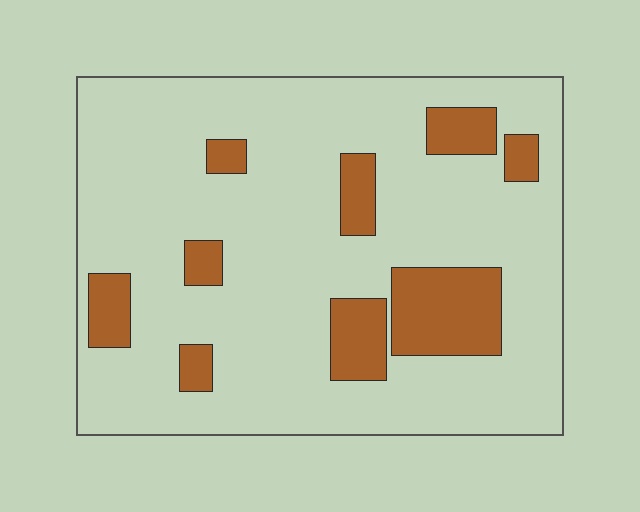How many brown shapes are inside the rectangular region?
9.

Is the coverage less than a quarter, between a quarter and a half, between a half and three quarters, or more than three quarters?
Less than a quarter.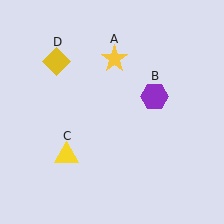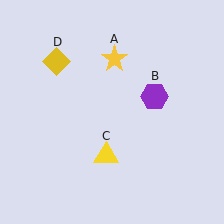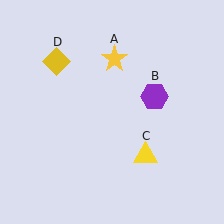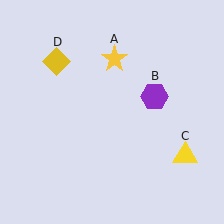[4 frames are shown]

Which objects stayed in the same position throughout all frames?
Yellow star (object A) and purple hexagon (object B) and yellow diamond (object D) remained stationary.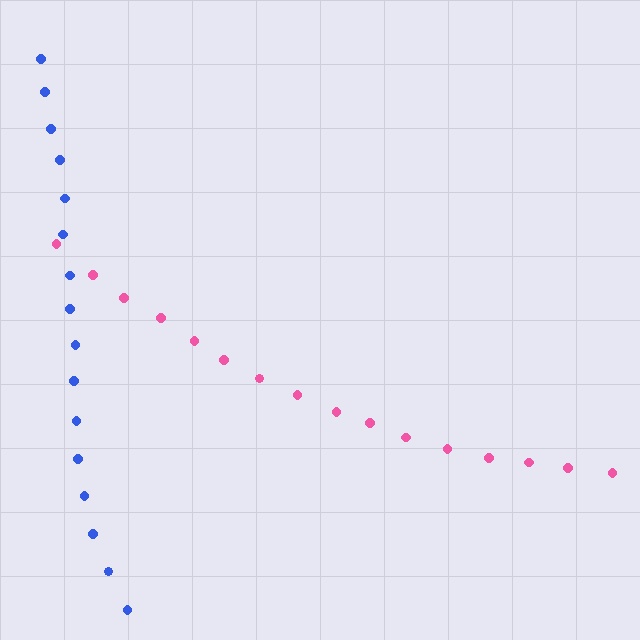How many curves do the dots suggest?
There are 2 distinct paths.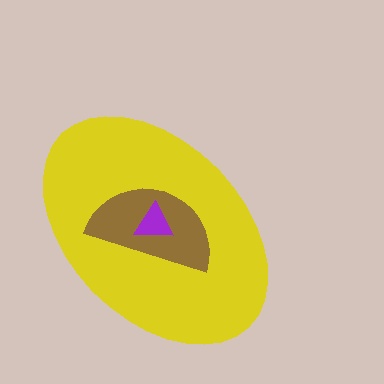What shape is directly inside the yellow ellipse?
The brown semicircle.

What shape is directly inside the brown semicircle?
The purple triangle.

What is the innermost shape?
The purple triangle.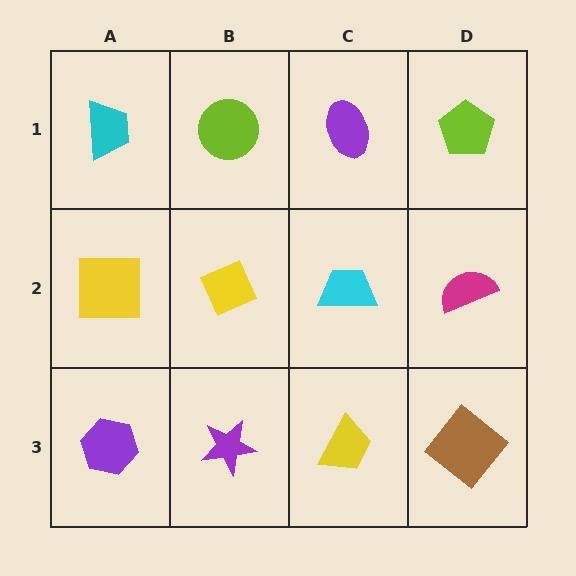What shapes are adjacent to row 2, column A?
A cyan trapezoid (row 1, column A), a purple hexagon (row 3, column A), a yellow diamond (row 2, column B).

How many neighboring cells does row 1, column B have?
3.